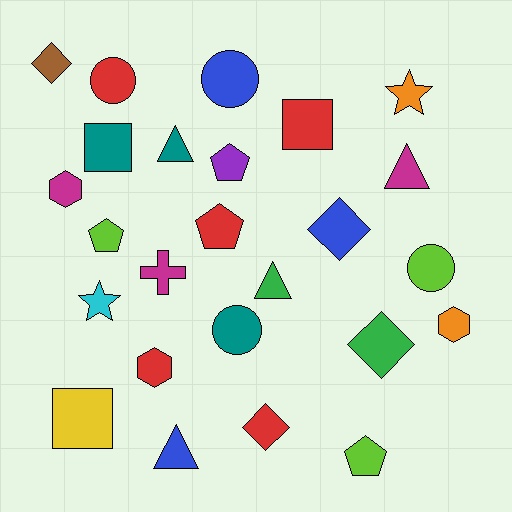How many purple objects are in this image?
There is 1 purple object.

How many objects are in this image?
There are 25 objects.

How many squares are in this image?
There are 3 squares.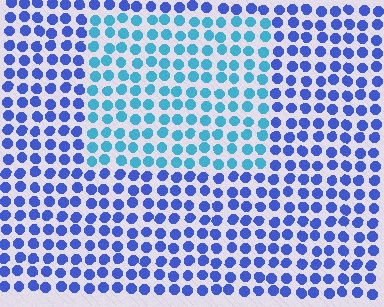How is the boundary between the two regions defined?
The boundary is defined purely by a slight shift in hue (about 38 degrees). Spacing, size, and orientation are identical on both sides.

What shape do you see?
I see a rectangle.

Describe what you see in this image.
The image is filled with small blue elements in a uniform arrangement. A rectangle-shaped region is visible where the elements are tinted to a slightly different hue, forming a subtle color boundary.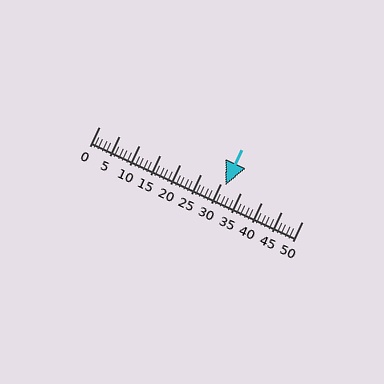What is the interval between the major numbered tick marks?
The major tick marks are spaced 5 units apart.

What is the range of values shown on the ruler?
The ruler shows values from 0 to 50.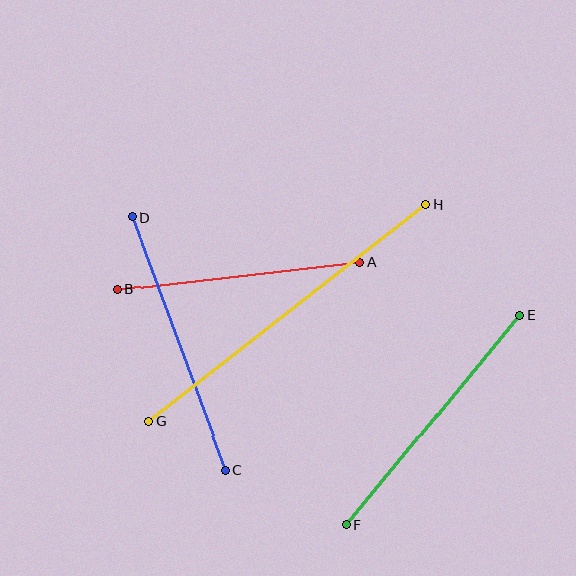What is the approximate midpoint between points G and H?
The midpoint is at approximately (287, 313) pixels.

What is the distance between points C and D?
The distance is approximately 269 pixels.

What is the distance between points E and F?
The distance is approximately 272 pixels.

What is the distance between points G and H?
The distance is approximately 351 pixels.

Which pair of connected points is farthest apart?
Points G and H are farthest apart.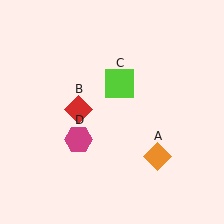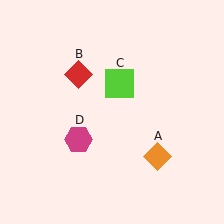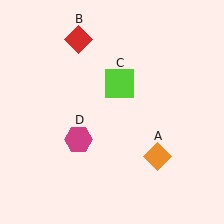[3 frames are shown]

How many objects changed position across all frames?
1 object changed position: red diamond (object B).